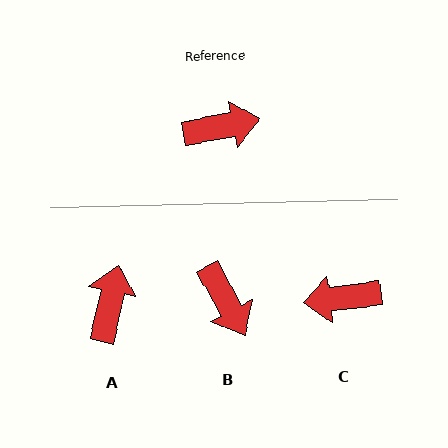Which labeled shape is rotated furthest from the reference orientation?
C, about 176 degrees away.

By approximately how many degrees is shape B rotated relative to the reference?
Approximately 72 degrees clockwise.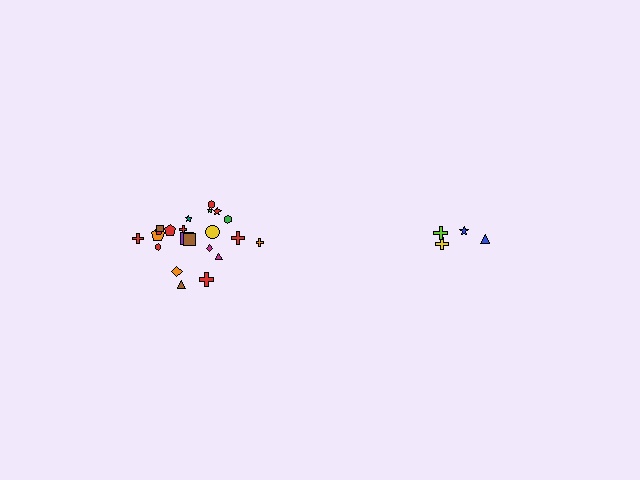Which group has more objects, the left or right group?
The left group.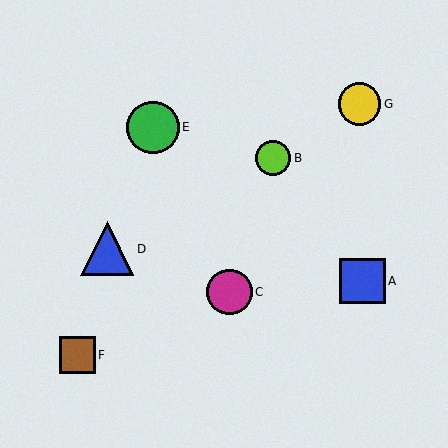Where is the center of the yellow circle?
The center of the yellow circle is at (359, 104).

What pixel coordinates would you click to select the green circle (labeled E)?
Click at (153, 128) to select the green circle E.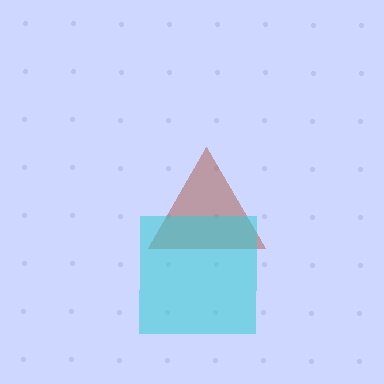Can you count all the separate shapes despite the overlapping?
Yes, there are 2 separate shapes.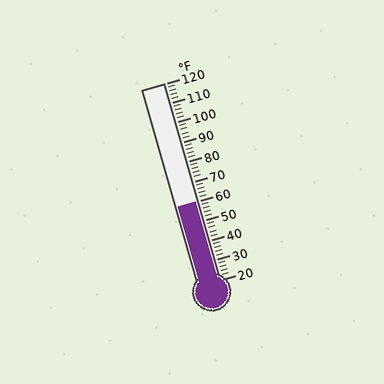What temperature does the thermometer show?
The thermometer shows approximately 60°F.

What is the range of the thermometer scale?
The thermometer scale ranges from 20°F to 120°F.